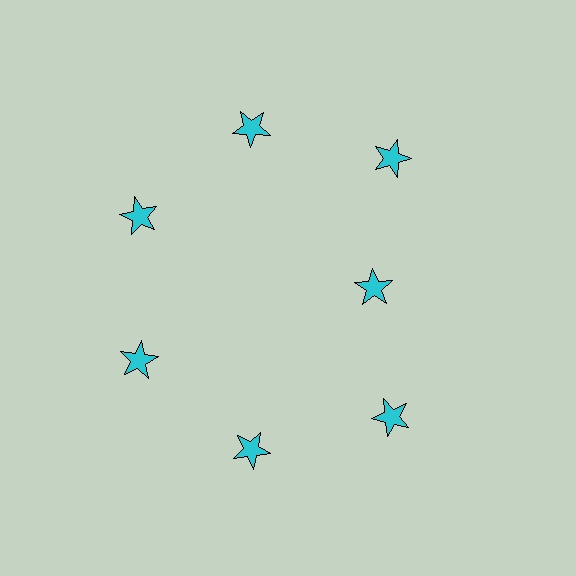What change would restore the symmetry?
The symmetry would be restored by moving it outward, back onto the ring so that all 7 stars sit at equal angles and equal distance from the center.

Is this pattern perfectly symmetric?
No. The 7 cyan stars are arranged in a ring, but one element near the 3 o'clock position is pulled inward toward the center, breaking the 7-fold rotational symmetry.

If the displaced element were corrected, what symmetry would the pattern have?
It would have 7-fold rotational symmetry — the pattern would map onto itself every 51 degrees.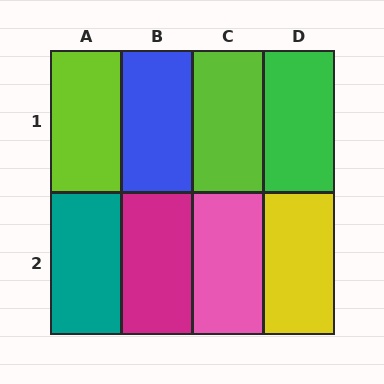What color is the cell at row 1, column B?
Blue.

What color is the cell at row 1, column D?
Green.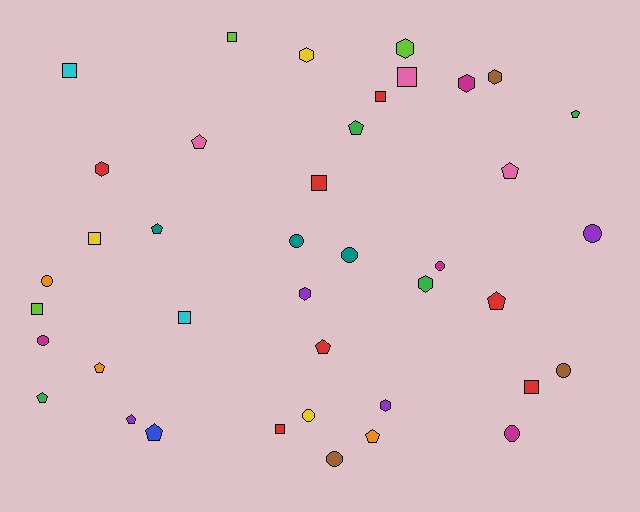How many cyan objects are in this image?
There are 2 cyan objects.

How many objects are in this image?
There are 40 objects.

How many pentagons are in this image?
There are 12 pentagons.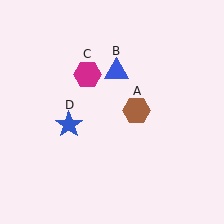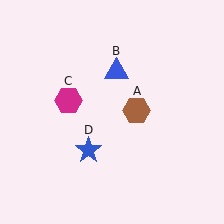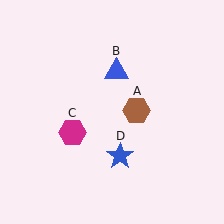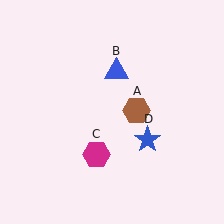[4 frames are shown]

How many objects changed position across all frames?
2 objects changed position: magenta hexagon (object C), blue star (object D).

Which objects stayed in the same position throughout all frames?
Brown hexagon (object A) and blue triangle (object B) remained stationary.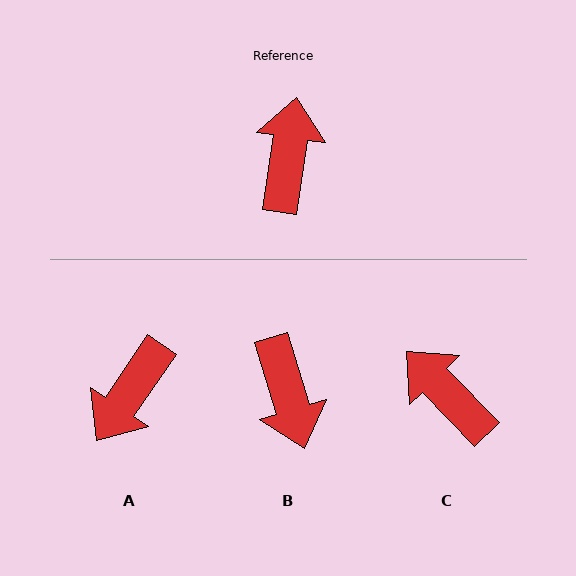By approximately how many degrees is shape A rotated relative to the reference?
Approximately 154 degrees counter-clockwise.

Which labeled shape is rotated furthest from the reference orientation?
B, about 155 degrees away.